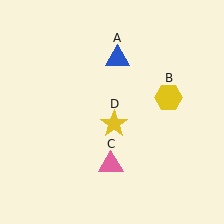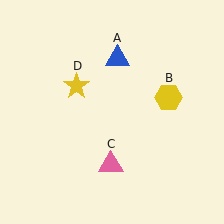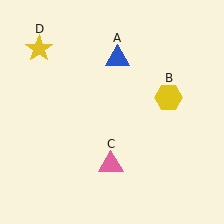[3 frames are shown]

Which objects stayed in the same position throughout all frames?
Blue triangle (object A) and yellow hexagon (object B) and pink triangle (object C) remained stationary.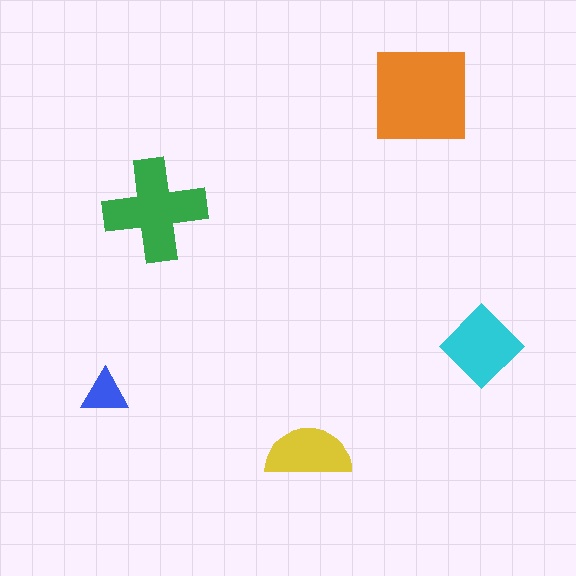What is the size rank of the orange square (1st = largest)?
1st.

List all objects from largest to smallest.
The orange square, the green cross, the cyan diamond, the yellow semicircle, the blue triangle.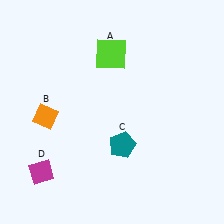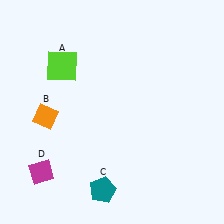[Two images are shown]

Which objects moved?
The objects that moved are: the lime square (A), the teal pentagon (C).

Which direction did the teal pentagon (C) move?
The teal pentagon (C) moved down.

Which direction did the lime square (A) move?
The lime square (A) moved left.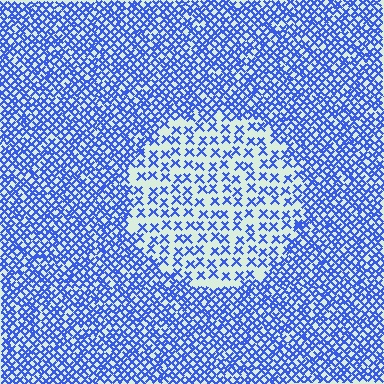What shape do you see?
I see a circle.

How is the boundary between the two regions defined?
The boundary is defined by a change in element density (approximately 2.3x ratio). All elements are the same color, size, and shape.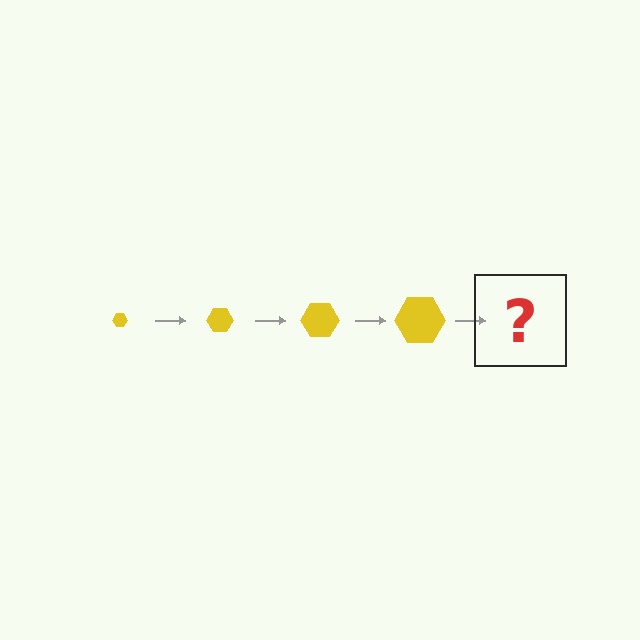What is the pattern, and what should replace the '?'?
The pattern is that the hexagon gets progressively larger each step. The '?' should be a yellow hexagon, larger than the previous one.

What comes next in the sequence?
The next element should be a yellow hexagon, larger than the previous one.